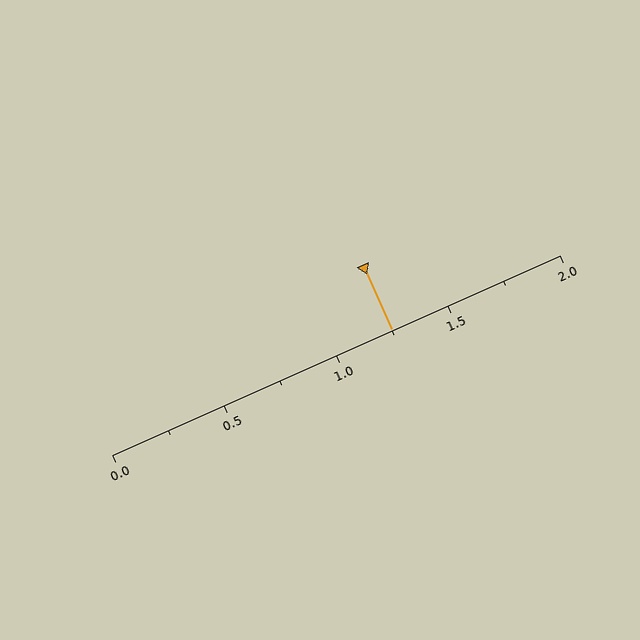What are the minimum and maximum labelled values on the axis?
The axis runs from 0.0 to 2.0.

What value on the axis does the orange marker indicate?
The marker indicates approximately 1.25.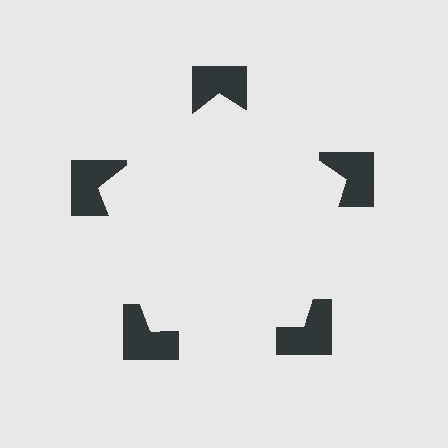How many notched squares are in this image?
There are 5 — one at each vertex of the illusory pentagon.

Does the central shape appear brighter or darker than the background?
It typically appears slightly brighter than the background, even though no actual brightness change is drawn.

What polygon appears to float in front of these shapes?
An illusory pentagon — its edges are inferred from the aligned wedge cuts in the notched squares, not physically drawn.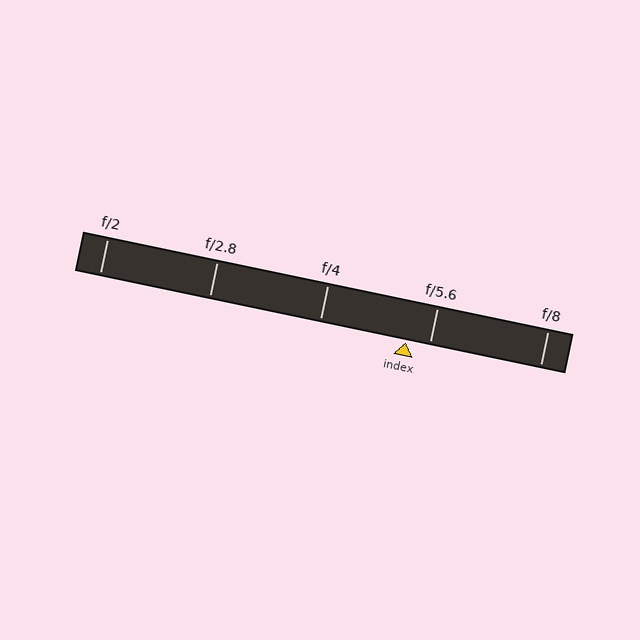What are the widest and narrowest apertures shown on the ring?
The widest aperture shown is f/2 and the narrowest is f/8.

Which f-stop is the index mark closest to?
The index mark is closest to f/5.6.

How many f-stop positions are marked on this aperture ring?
There are 5 f-stop positions marked.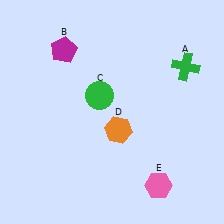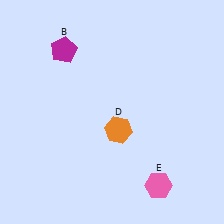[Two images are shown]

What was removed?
The green cross (A), the green circle (C) were removed in Image 2.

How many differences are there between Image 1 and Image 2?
There are 2 differences between the two images.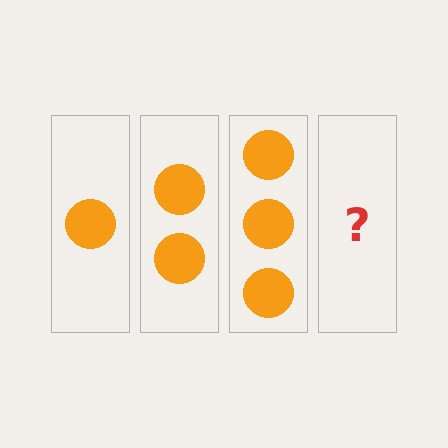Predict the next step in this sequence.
The next step is 4 circles.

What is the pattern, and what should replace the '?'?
The pattern is that each step adds one more circle. The '?' should be 4 circles.